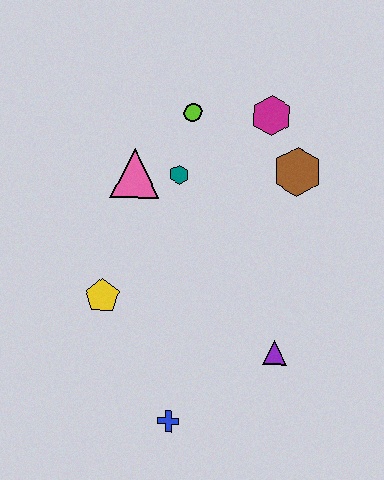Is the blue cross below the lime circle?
Yes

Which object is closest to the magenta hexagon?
The brown hexagon is closest to the magenta hexagon.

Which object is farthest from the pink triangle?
The blue cross is farthest from the pink triangle.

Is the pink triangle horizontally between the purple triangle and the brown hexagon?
No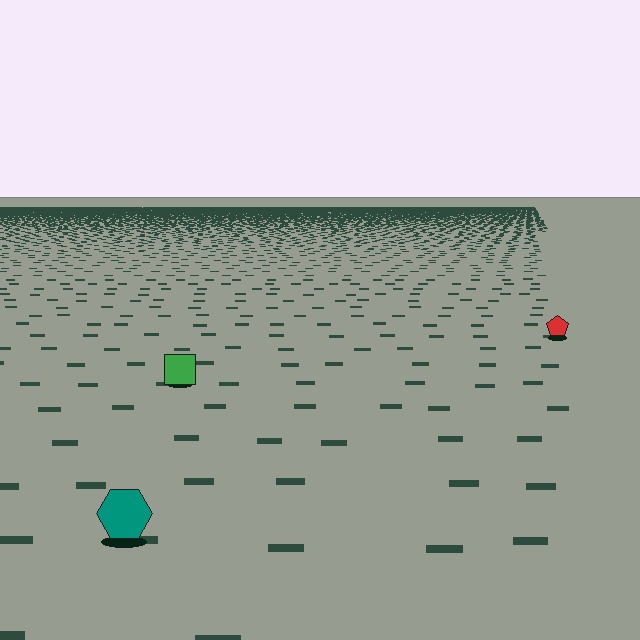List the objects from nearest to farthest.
From nearest to farthest: the teal hexagon, the green square, the red pentagon.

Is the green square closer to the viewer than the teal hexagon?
No. The teal hexagon is closer — you can tell from the texture gradient: the ground texture is coarser near it.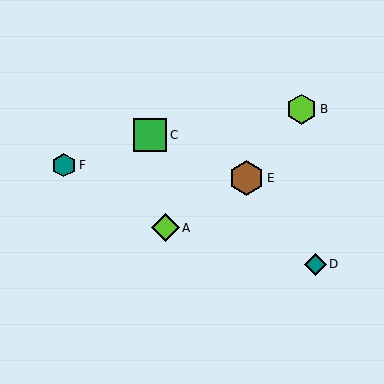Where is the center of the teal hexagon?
The center of the teal hexagon is at (64, 165).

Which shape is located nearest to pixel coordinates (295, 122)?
The lime hexagon (labeled B) at (302, 109) is nearest to that location.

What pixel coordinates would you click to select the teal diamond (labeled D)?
Click at (315, 264) to select the teal diamond D.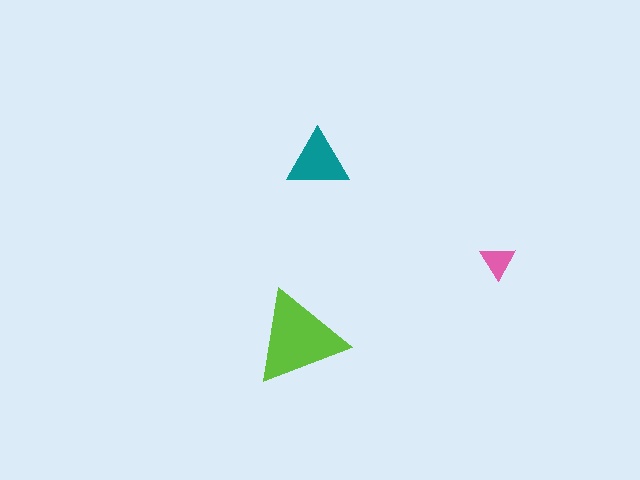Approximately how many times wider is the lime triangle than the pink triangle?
About 2.5 times wider.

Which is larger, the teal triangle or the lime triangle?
The lime one.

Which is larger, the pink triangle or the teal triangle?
The teal one.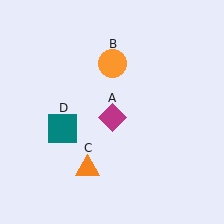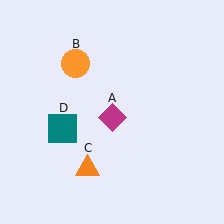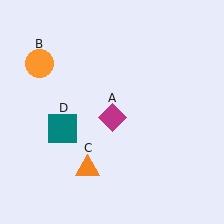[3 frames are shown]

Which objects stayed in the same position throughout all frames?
Magenta diamond (object A) and orange triangle (object C) and teal square (object D) remained stationary.